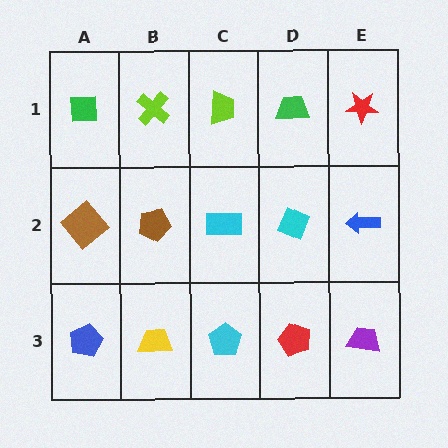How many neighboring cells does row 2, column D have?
4.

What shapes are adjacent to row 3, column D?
A cyan diamond (row 2, column D), a cyan pentagon (row 3, column C), a purple trapezoid (row 3, column E).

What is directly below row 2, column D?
A red pentagon.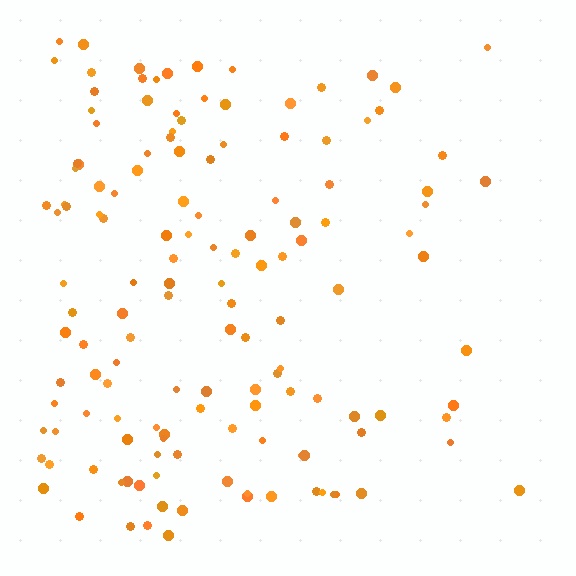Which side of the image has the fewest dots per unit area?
The right.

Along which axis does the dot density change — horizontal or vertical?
Horizontal.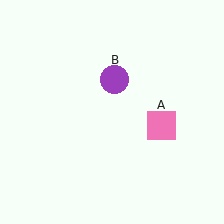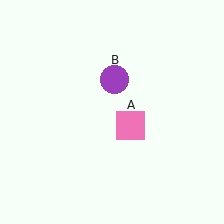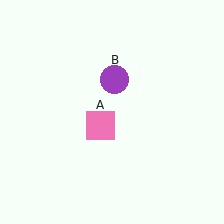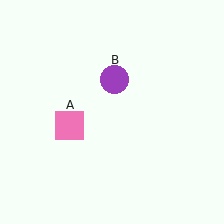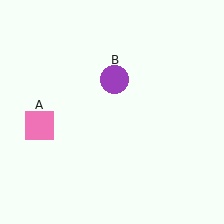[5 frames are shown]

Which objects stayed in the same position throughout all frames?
Purple circle (object B) remained stationary.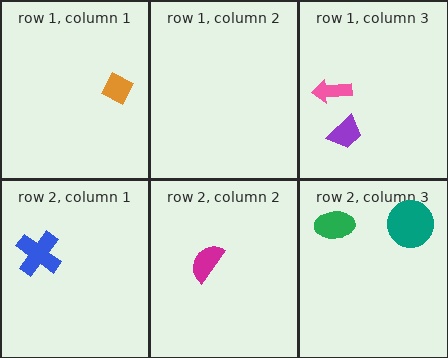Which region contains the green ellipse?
The row 2, column 3 region.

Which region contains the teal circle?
The row 2, column 3 region.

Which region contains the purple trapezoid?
The row 1, column 3 region.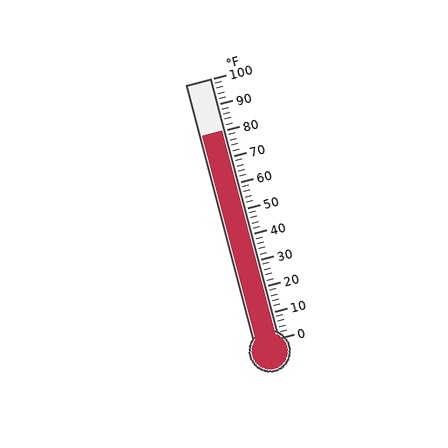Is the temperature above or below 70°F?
The temperature is above 70°F.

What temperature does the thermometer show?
The thermometer shows approximately 80°F.